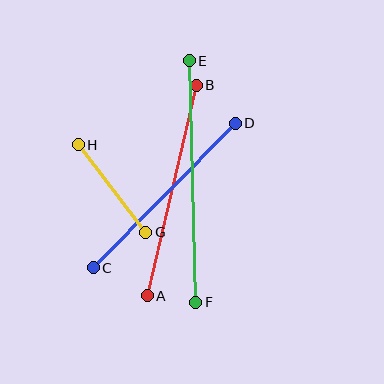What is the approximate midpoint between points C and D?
The midpoint is at approximately (164, 196) pixels.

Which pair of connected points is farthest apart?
Points E and F are farthest apart.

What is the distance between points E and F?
The distance is approximately 242 pixels.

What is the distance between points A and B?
The distance is approximately 216 pixels.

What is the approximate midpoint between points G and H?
The midpoint is at approximately (112, 189) pixels.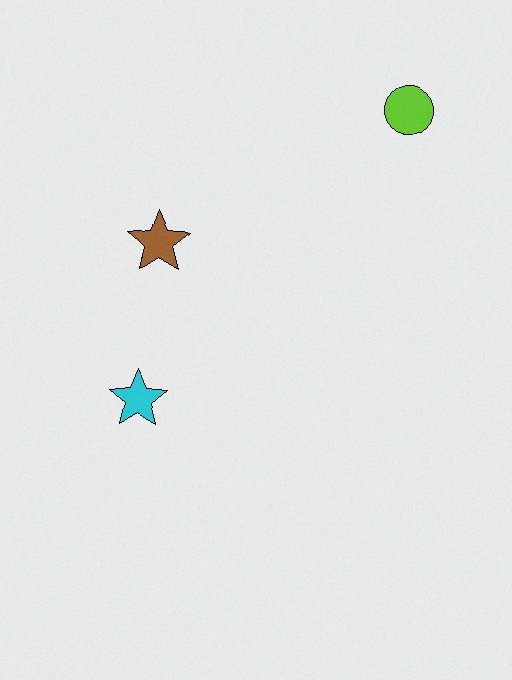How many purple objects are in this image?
There are no purple objects.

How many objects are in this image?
There are 3 objects.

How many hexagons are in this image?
There are no hexagons.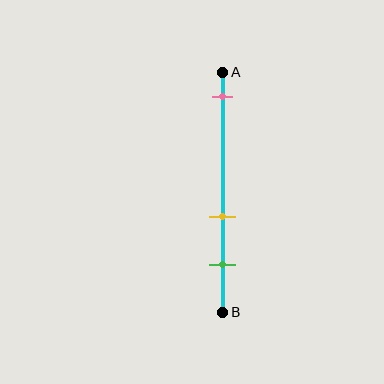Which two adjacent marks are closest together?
The yellow and green marks are the closest adjacent pair.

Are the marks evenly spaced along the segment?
No, the marks are not evenly spaced.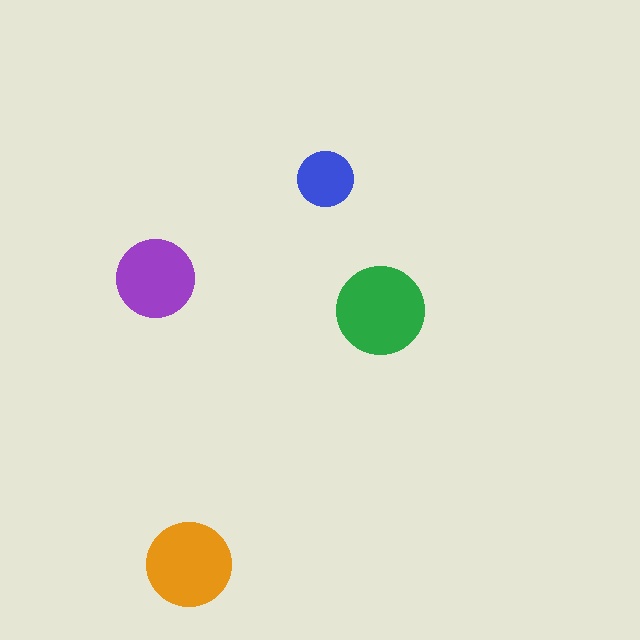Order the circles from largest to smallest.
the green one, the orange one, the purple one, the blue one.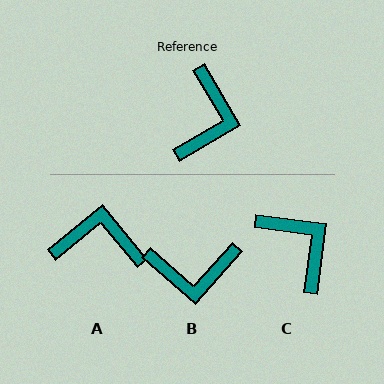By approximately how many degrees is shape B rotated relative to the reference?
Approximately 72 degrees clockwise.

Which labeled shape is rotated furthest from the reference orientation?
A, about 99 degrees away.